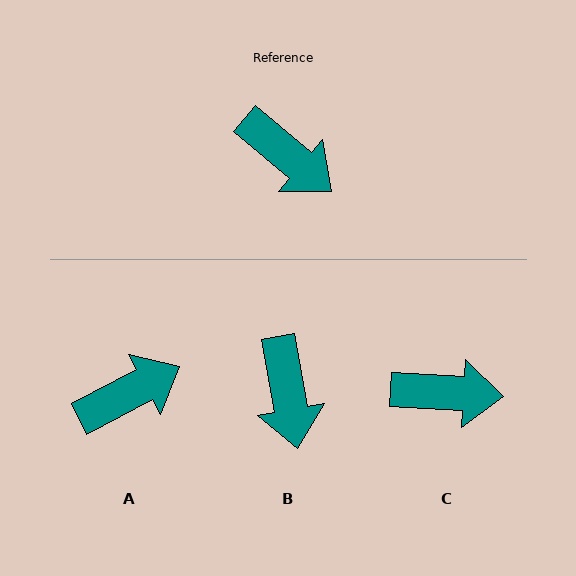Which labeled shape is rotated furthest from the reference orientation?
A, about 68 degrees away.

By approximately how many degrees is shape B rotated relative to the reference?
Approximately 40 degrees clockwise.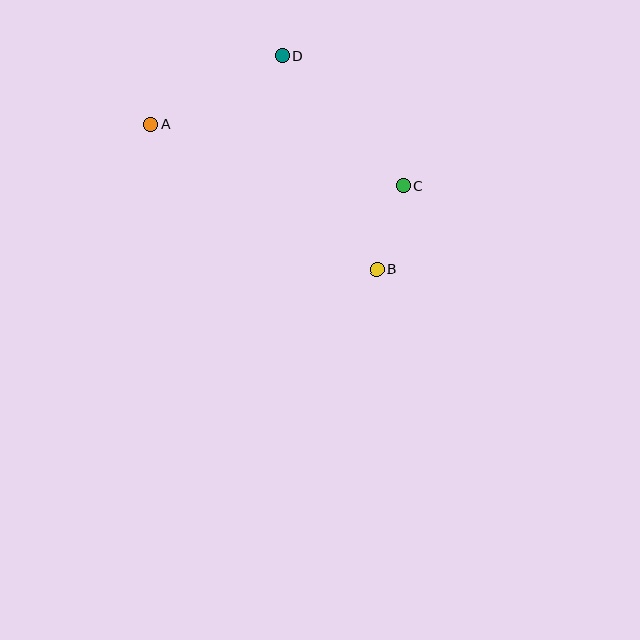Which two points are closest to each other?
Points B and C are closest to each other.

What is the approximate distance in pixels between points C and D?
The distance between C and D is approximately 178 pixels.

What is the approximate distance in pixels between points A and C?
The distance between A and C is approximately 260 pixels.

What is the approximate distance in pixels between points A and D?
The distance between A and D is approximately 148 pixels.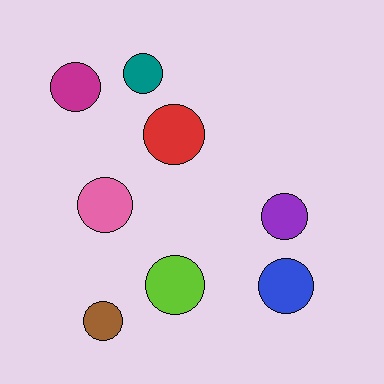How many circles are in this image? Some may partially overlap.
There are 8 circles.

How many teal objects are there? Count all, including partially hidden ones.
There is 1 teal object.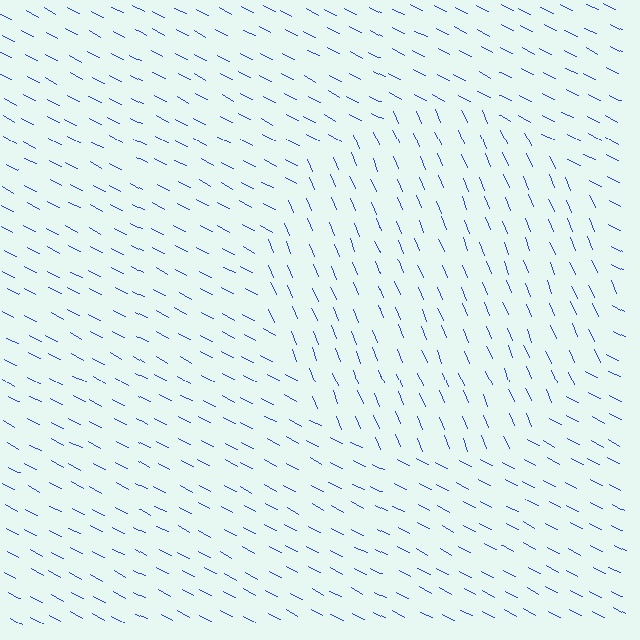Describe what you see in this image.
The image is filled with small blue line segments. A circle region in the image has lines oriented differently from the surrounding lines, creating a visible texture boundary.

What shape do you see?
I see a circle.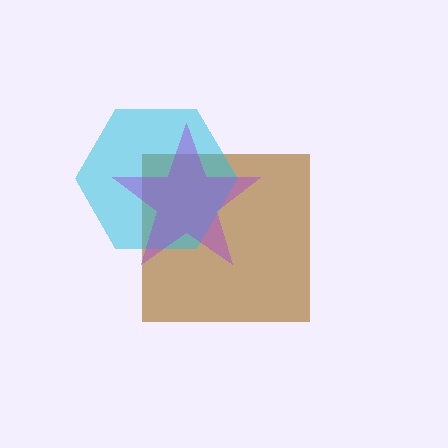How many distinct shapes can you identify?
There are 3 distinct shapes: a brown square, a cyan hexagon, a purple star.